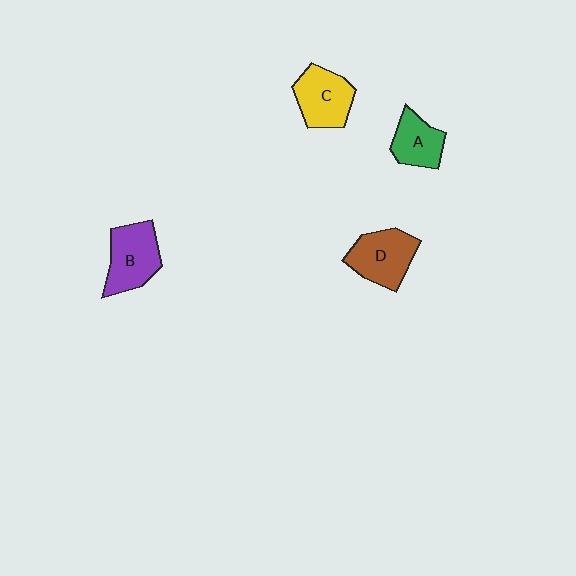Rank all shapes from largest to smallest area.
From largest to smallest: B (purple), D (brown), C (yellow), A (green).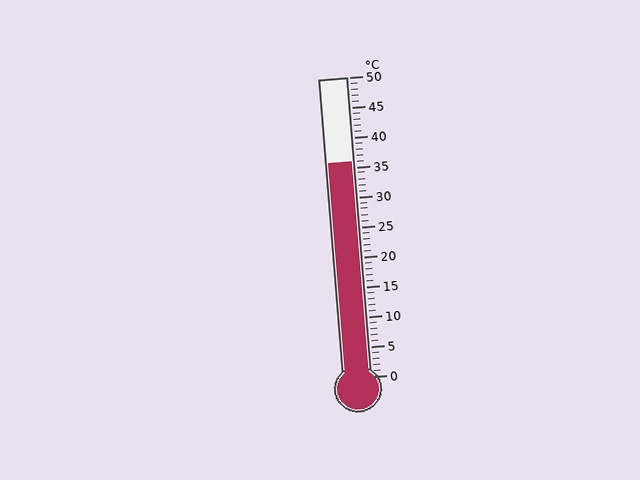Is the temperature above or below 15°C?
The temperature is above 15°C.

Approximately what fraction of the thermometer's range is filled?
The thermometer is filled to approximately 70% of its range.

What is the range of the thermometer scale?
The thermometer scale ranges from 0°C to 50°C.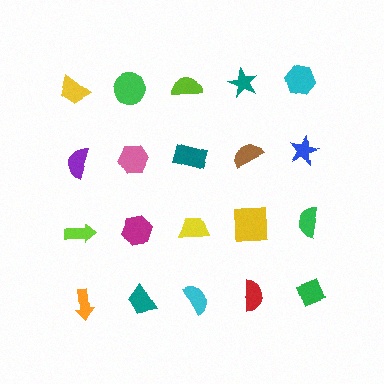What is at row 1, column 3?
A lime semicircle.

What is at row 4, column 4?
A red semicircle.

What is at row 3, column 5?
A green semicircle.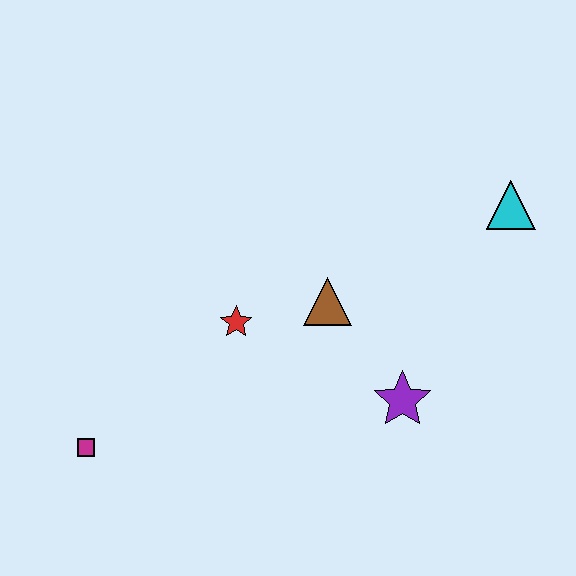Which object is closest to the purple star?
The brown triangle is closest to the purple star.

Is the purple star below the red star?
Yes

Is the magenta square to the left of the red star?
Yes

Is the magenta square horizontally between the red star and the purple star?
No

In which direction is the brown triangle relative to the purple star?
The brown triangle is above the purple star.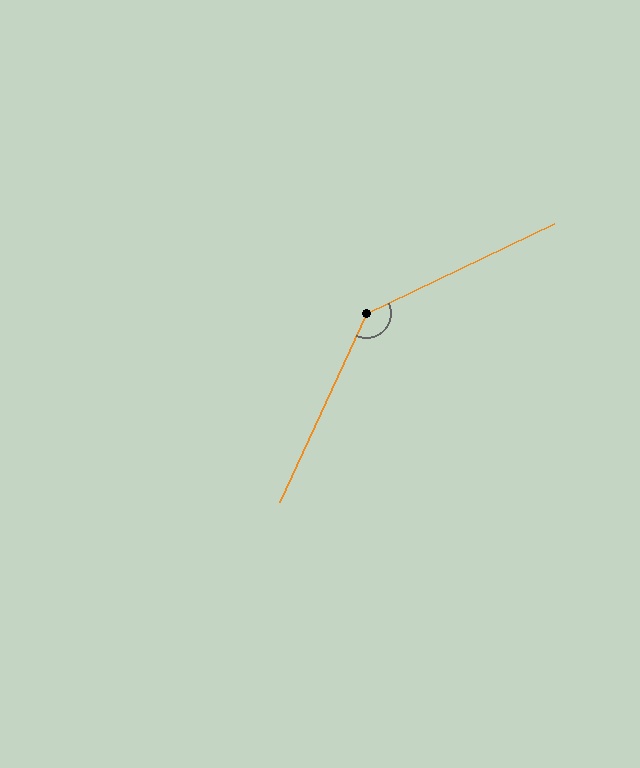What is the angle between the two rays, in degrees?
Approximately 140 degrees.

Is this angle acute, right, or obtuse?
It is obtuse.